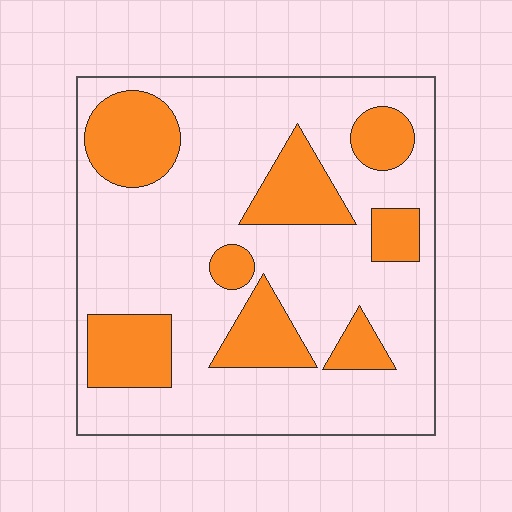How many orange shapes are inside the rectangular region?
8.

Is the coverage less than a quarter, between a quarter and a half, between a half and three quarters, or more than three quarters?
Between a quarter and a half.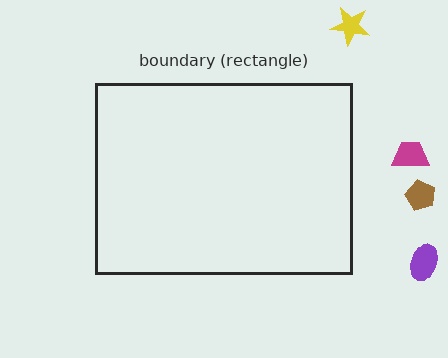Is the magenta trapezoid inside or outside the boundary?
Outside.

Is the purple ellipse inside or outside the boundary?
Outside.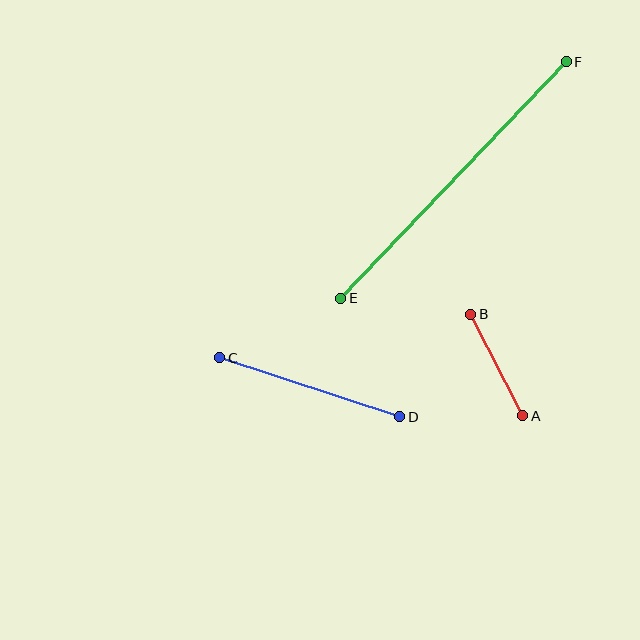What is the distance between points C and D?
The distance is approximately 189 pixels.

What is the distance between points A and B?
The distance is approximately 114 pixels.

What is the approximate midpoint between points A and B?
The midpoint is at approximately (497, 365) pixels.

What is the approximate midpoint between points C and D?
The midpoint is at approximately (310, 387) pixels.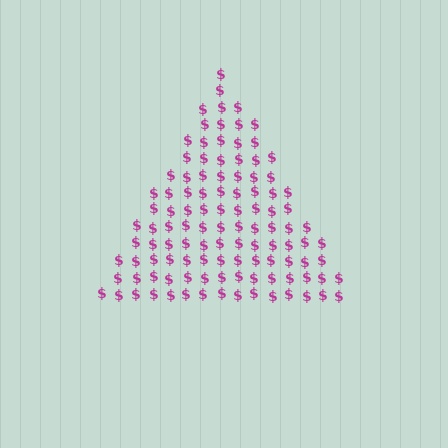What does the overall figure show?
The overall figure shows a triangle.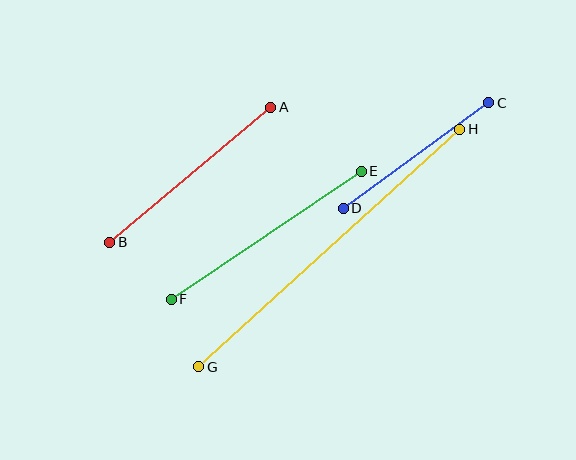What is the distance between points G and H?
The distance is approximately 353 pixels.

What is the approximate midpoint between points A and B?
The midpoint is at approximately (190, 175) pixels.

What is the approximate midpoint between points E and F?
The midpoint is at approximately (266, 235) pixels.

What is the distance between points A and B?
The distance is approximately 210 pixels.